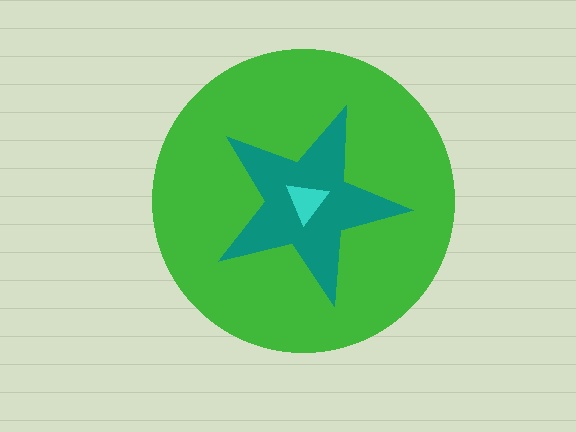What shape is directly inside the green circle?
The teal star.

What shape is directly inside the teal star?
The cyan triangle.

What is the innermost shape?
The cyan triangle.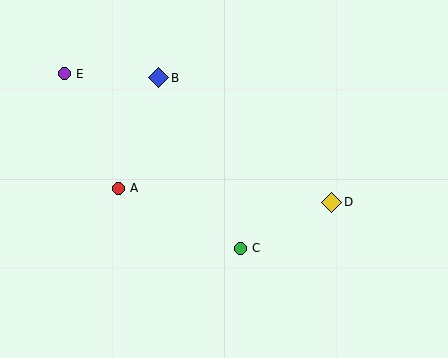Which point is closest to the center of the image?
Point C at (240, 248) is closest to the center.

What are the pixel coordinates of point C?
Point C is at (240, 248).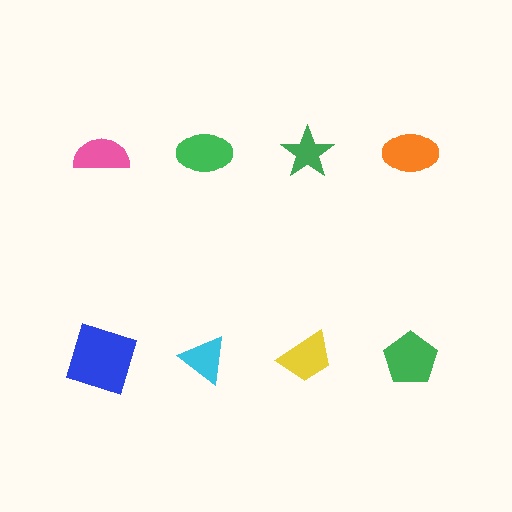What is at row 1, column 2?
A green ellipse.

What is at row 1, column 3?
A green star.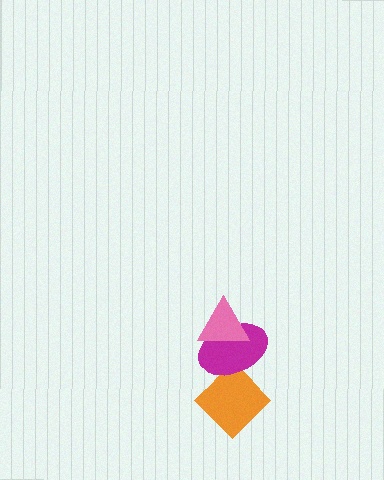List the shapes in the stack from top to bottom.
From top to bottom: the pink triangle, the magenta ellipse, the orange diamond.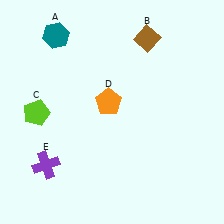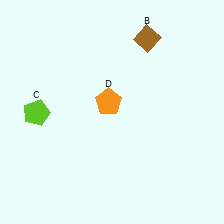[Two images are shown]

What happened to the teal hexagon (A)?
The teal hexagon (A) was removed in Image 2. It was in the top-left area of Image 1.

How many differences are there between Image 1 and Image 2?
There are 2 differences between the two images.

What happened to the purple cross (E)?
The purple cross (E) was removed in Image 2. It was in the bottom-left area of Image 1.